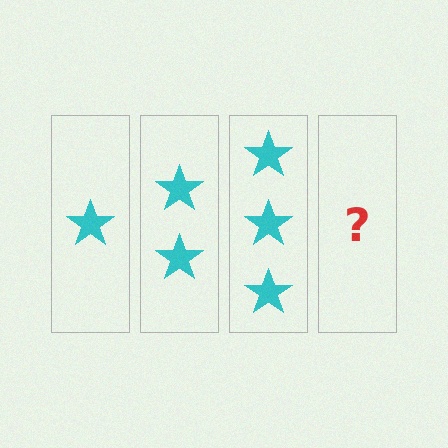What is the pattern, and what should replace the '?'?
The pattern is that each step adds one more star. The '?' should be 4 stars.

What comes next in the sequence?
The next element should be 4 stars.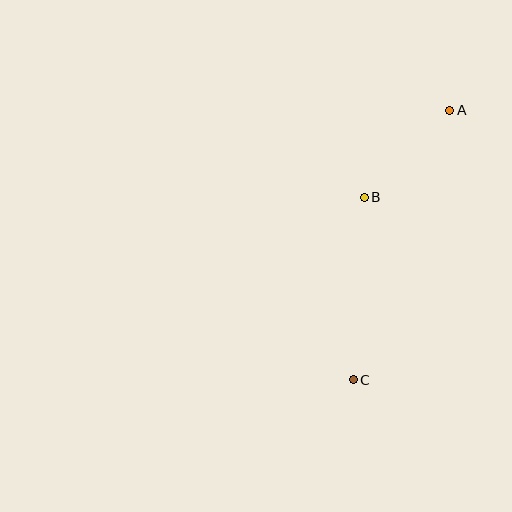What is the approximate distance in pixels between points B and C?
The distance between B and C is approximately 182 pixels.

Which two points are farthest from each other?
Points A and C are farthest from each other.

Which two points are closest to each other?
Points A and B are closest to each other.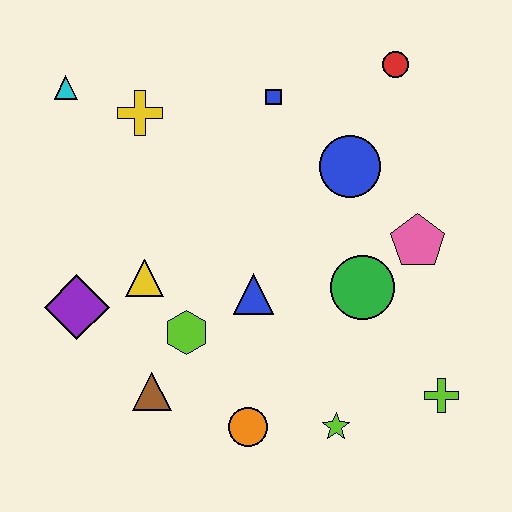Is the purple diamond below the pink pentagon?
Yes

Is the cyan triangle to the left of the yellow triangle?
Yes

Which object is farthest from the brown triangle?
The red circle is farthest from the brown triangle.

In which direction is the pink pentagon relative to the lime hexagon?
The pink pentagon is to the right of the lime hexagon.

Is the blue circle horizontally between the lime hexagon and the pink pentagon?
Yes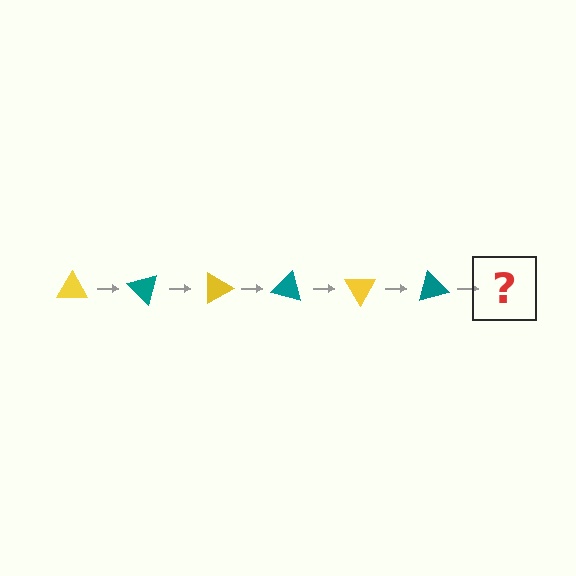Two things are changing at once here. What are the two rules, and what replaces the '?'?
The two rules are that it rotates 45 degrees each step and the color cycles through yellow and teal. The '?' should be a yellow triangle, rotated 270 degrees from the start.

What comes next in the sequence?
The next element should be a yellow triangle, rotated 270 degrees from the start.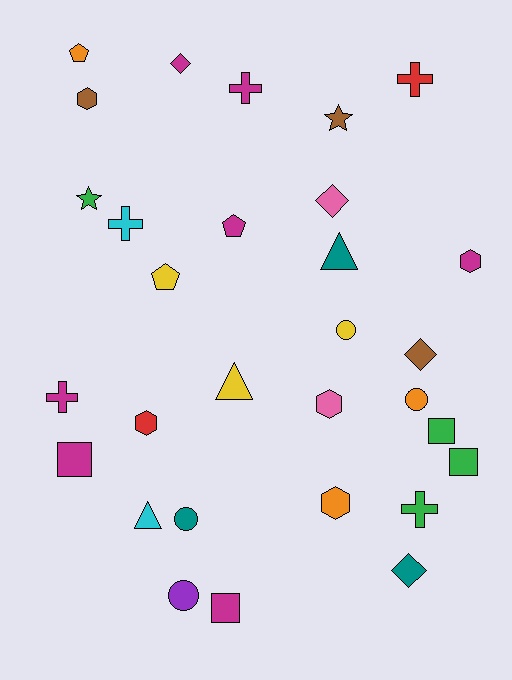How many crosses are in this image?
There are 5 crosses.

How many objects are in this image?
There are 30 objects.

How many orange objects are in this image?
There are 3 orange objects.